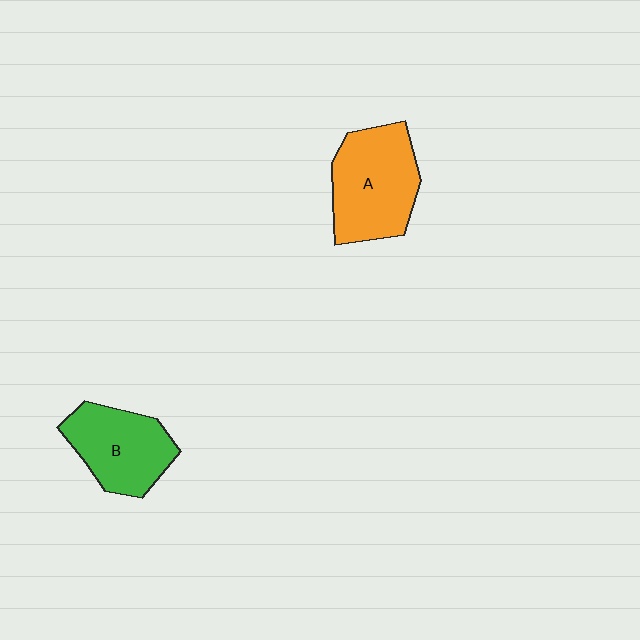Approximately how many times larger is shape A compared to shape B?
Approximately 1.2 times.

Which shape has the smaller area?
Shape B (green).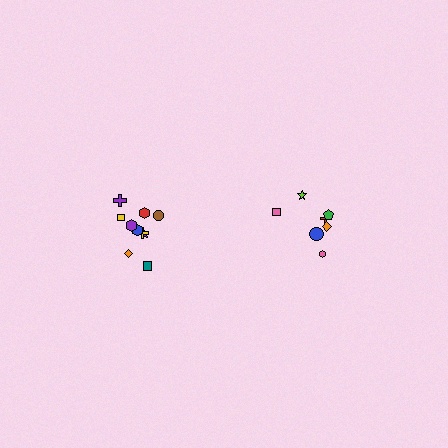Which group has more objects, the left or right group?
The left group.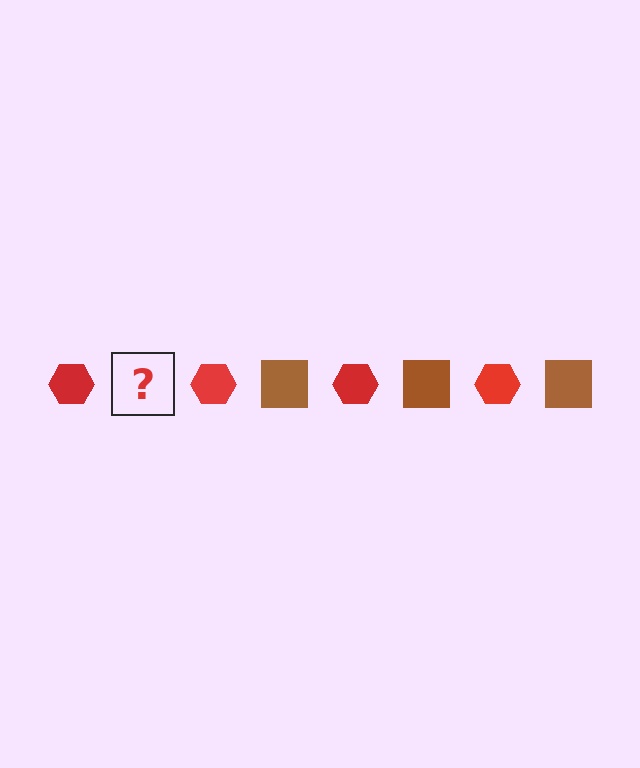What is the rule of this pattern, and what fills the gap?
The rule is that the pattern alternates between red hexagon and brown square. The gap should be filled with a brown square.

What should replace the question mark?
The question mark should be replaced with a brown square.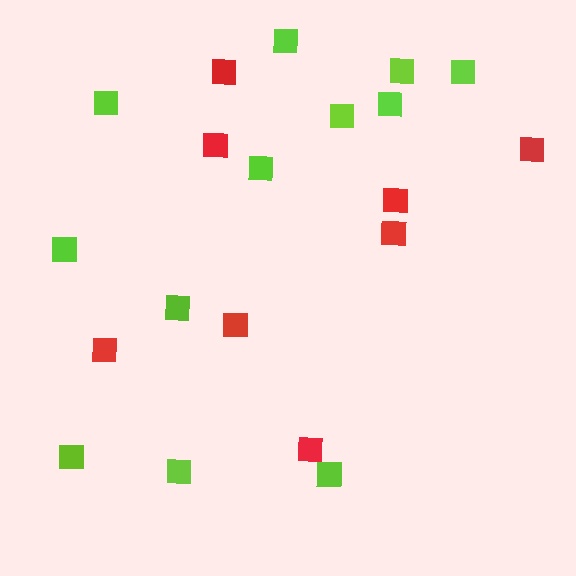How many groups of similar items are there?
There are 2 groups: one group of red squares (8) and one group of lime squares (12).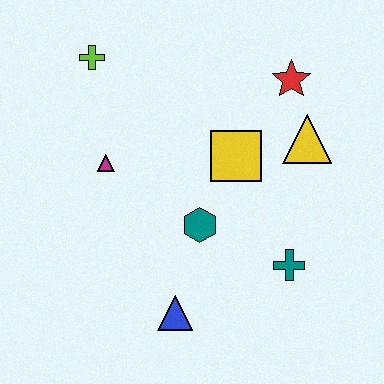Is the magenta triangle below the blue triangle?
No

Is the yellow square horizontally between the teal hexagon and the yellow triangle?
Yes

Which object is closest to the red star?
The yellow triangle is closest to the red star.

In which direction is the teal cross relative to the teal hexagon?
The teal cross is to the right of the teal hexagon.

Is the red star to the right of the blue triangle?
Yes